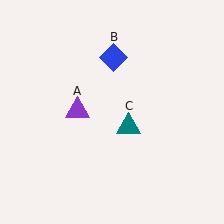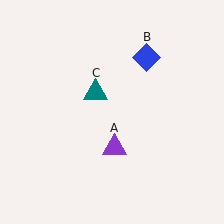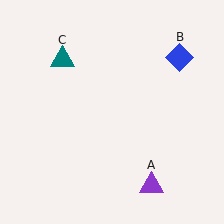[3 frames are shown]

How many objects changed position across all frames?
3 objects changed position: purple triangle (object A), blue diamond (object B), teal triangle (object C).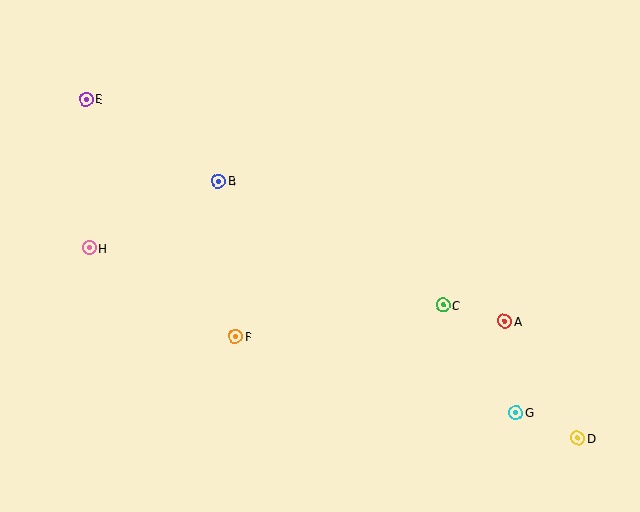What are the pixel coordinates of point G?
Point G is at (516, 413).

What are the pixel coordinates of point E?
Point E is at (86, 99).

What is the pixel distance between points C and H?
The distance between C and H is 358 pixels.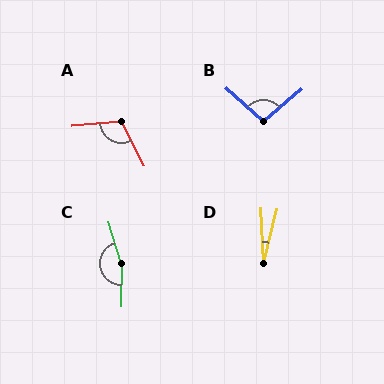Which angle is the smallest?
D, at approximately 17 degrees.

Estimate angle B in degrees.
Approximately 98 degrees.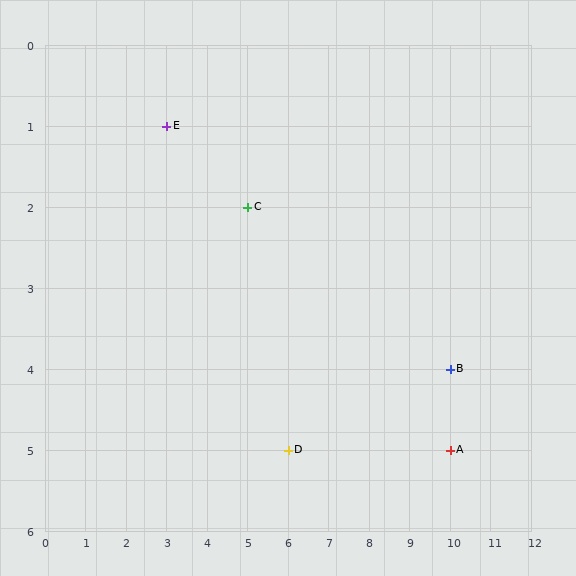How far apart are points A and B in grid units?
Points A and B are 1 row apart.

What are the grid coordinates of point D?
Point D is at grid coordinates (6, 5).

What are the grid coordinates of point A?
Point A is at grid coordinates (10, 5).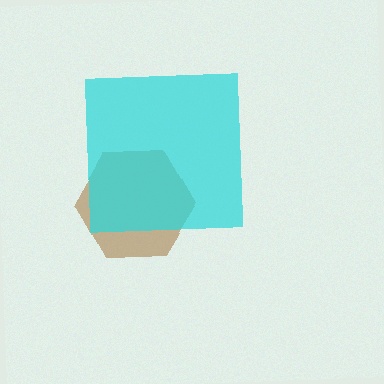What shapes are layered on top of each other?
The layered shapes are: a brown hexagon, a cyan square.